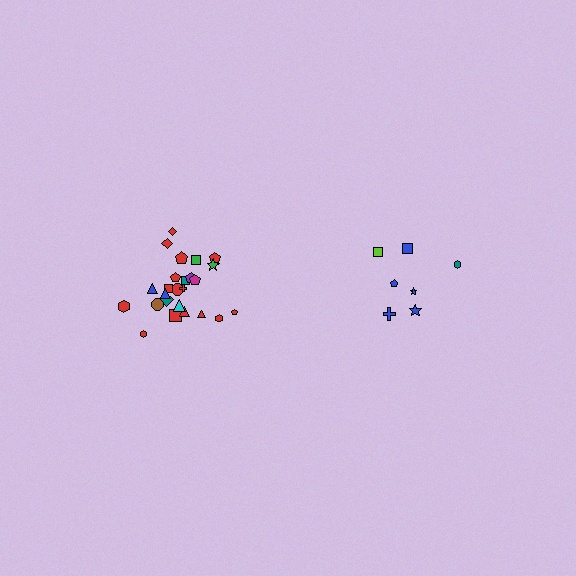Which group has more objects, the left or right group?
The left group.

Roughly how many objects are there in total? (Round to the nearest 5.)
Roughly 30 objects in total.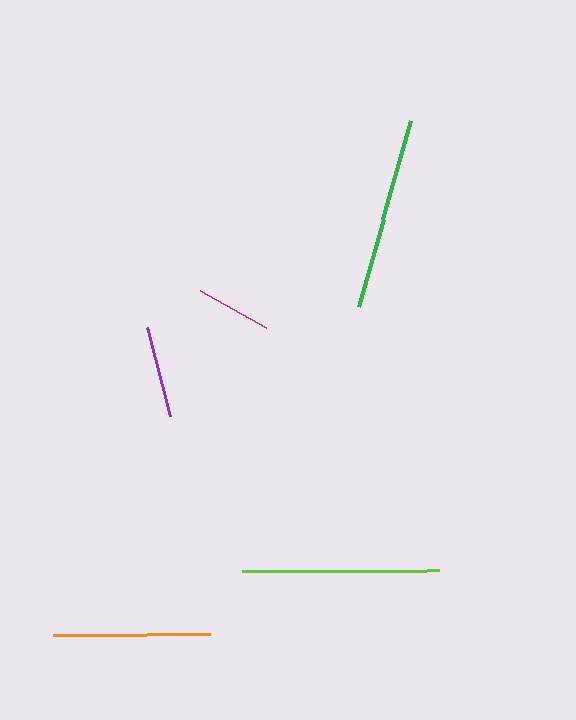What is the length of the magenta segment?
The magenta segment is approximately 75 pixels long.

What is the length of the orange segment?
The orange segment is approximately 157 pixels long.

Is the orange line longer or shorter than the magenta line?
The orange line is longer than the magenta line.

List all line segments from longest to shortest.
From longest to shortest: lime, green, orange, purple, magenta.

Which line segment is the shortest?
The magenta line is the shortest at approximately 75 pixels.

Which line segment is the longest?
The lime line is the longest at approximately 197 pixels.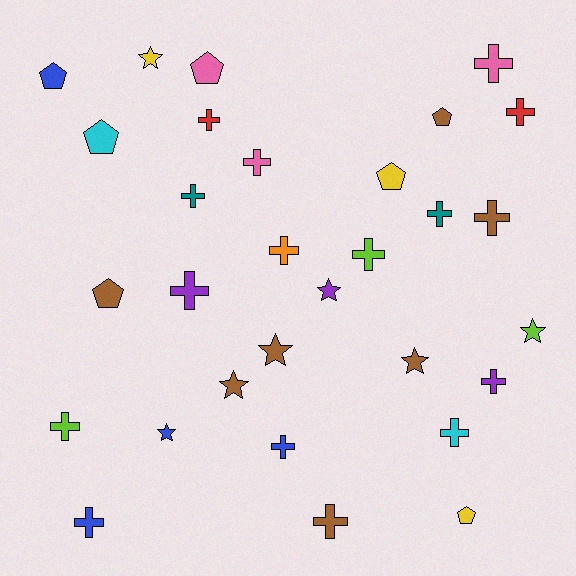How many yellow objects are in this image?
There are 3 yellow objects.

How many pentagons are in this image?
There are 7 pentagons.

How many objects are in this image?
There are 30 objects.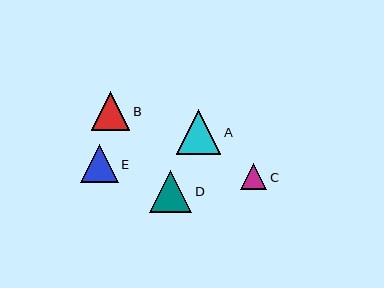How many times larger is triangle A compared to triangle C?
Triangle A is approximately 1.7 times the size of triangle C.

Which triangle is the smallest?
Triangle C is the smallest with a size of approximately 26 pixels.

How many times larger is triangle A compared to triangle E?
Triangle A is approximately 1.2 times the size of triangle E.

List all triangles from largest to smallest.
From largest to smallest: A, D, B, E, C.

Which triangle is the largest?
Triangle A is the largest with a size of approximately 45 pixels.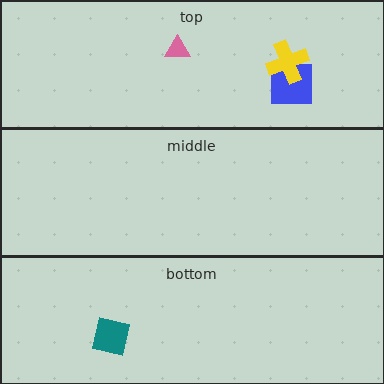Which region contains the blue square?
The top region.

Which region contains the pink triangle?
The top region.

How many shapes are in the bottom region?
1.